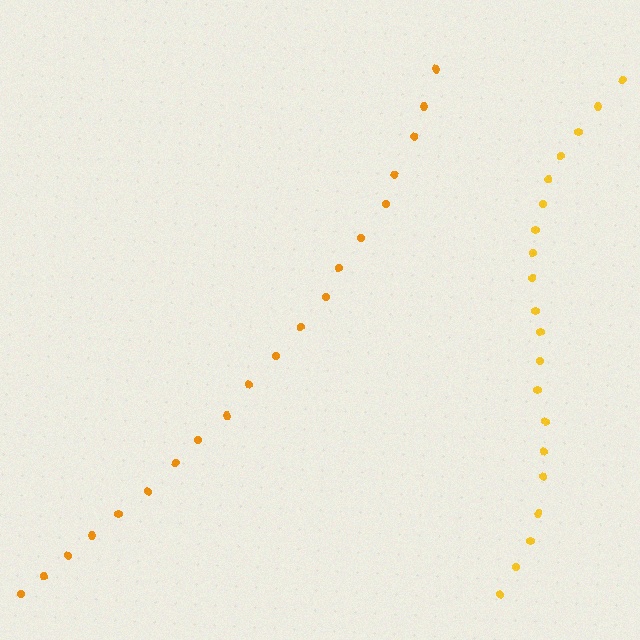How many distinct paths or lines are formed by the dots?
There are 2 distinct paths.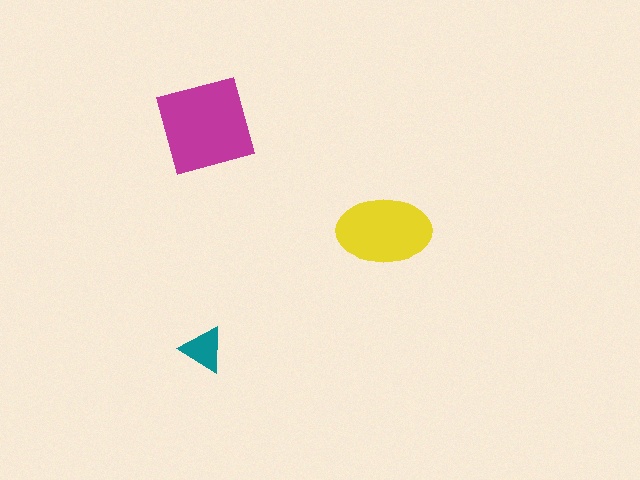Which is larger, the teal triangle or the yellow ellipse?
The yellow ellipse.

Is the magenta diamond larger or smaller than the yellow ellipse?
Larger.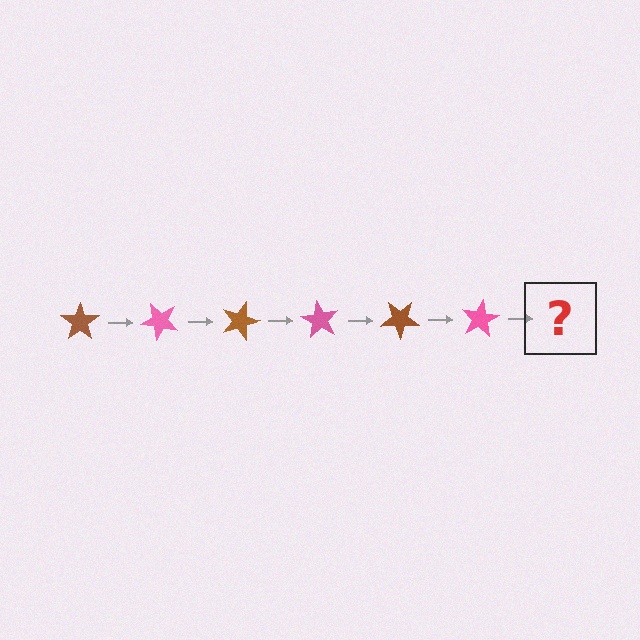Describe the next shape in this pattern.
It should be a brown star, rotated 270 degrees from the start.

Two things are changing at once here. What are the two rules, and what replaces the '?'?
The two rules are that it rotates 45 degrees each step and the color cycles through brown and pink. The '?' should be a brown star, rotated 270 degrees from the start.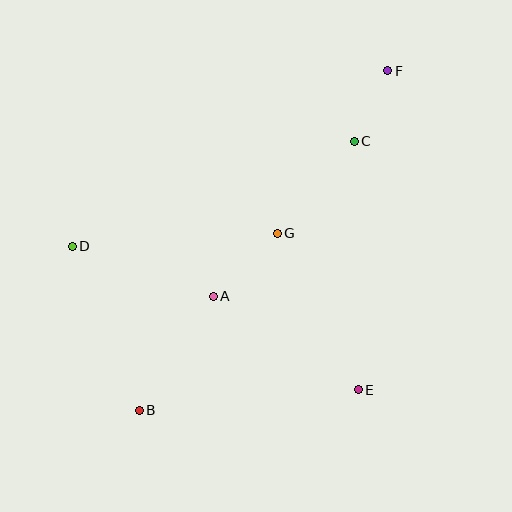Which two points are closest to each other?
Points C and F are closest to each other.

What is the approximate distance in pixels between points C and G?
The distance between C and G is approximately 120 pixels.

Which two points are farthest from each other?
Points B and F are farthest from each other.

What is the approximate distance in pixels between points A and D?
The distance between A and D is approximately 150 pixels.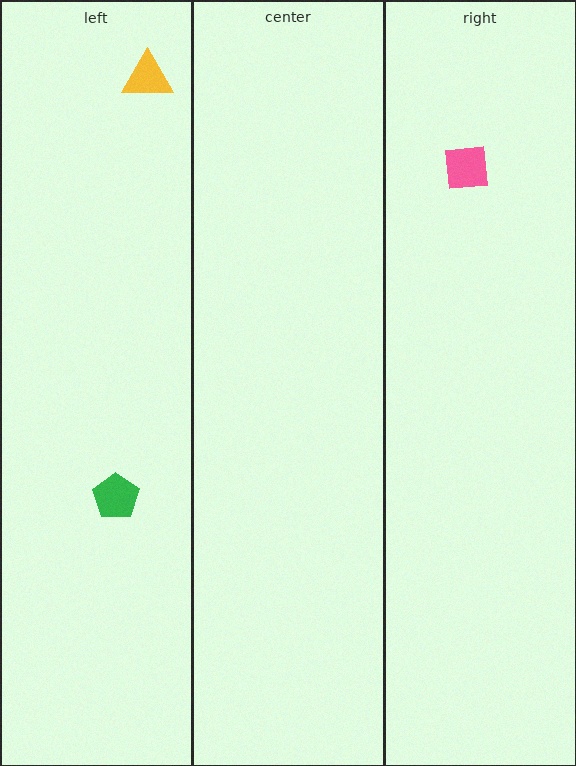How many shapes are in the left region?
2.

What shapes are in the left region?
The green pentagon, the yellow triangle.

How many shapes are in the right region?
1.